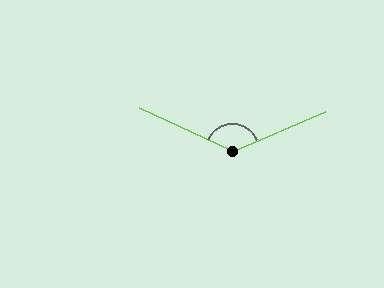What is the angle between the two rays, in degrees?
Approximately 132 degrees.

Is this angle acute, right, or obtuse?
It is obtuse.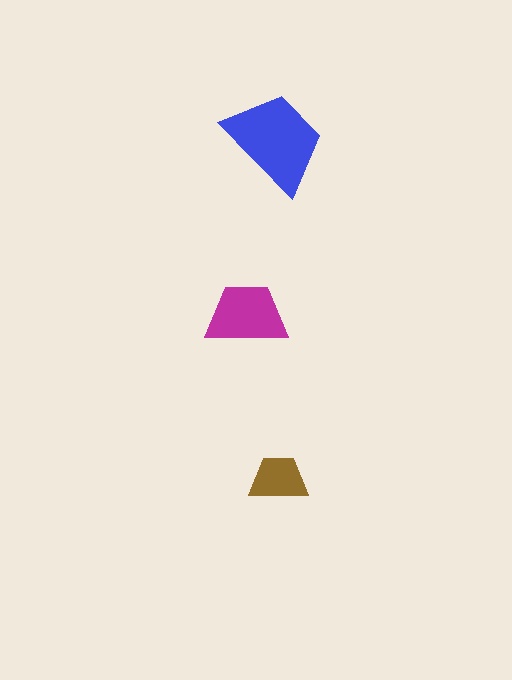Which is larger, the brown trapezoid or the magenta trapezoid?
The magenta one.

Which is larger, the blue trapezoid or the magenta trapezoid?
The blue one.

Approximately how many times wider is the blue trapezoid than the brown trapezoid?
About 2 times wider.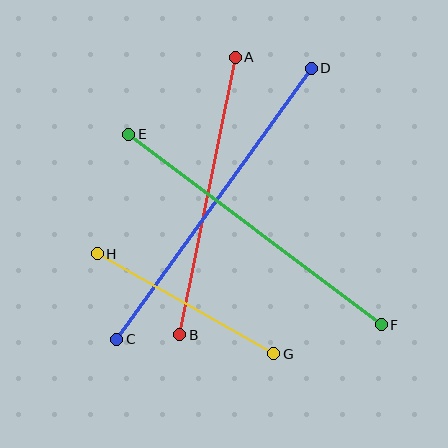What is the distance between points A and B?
The distance is approximately 283 pixels.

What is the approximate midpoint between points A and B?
The midpoint is at approximately (207, 196) pixels.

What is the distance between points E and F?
The distance is approximately 316 pixels.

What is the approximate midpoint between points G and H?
The midpoint is at approximately (185, 304) pixels.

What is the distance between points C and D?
The distance is approximately 333 pixels.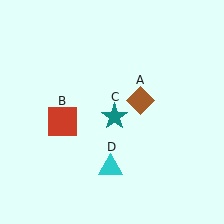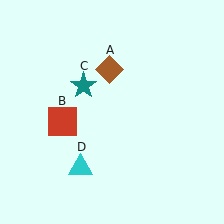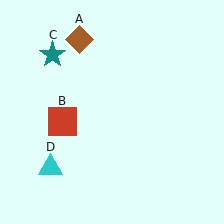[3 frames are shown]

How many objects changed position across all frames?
3 objects changed position: brown diamond (object A), teal star (object C), cyan triangle (object D).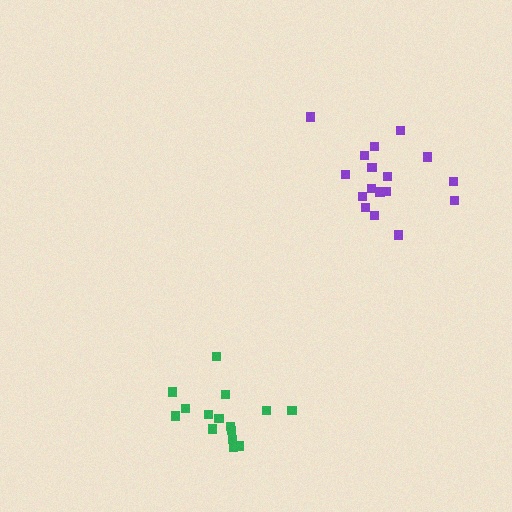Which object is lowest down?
The green cluster is bottommost.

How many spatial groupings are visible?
There are 2 spatial groupings.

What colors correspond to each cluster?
The clusters are colored: purple, green.